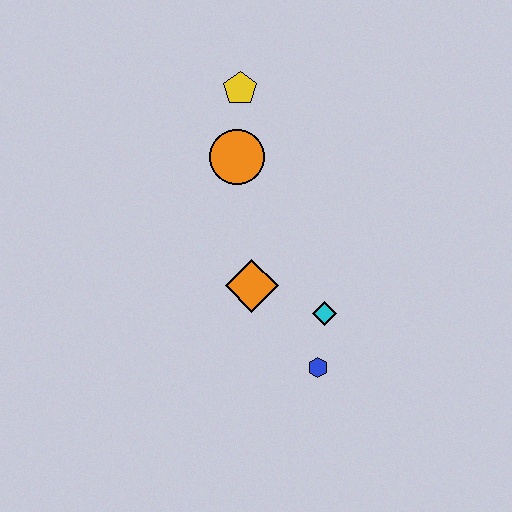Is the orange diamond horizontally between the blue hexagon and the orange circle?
Yes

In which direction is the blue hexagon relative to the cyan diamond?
The blue hexagon is below the cyan diamond.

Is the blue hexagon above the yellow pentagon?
No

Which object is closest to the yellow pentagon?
The orange circle is closest to the yellow pentagon.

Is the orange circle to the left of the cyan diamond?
Yes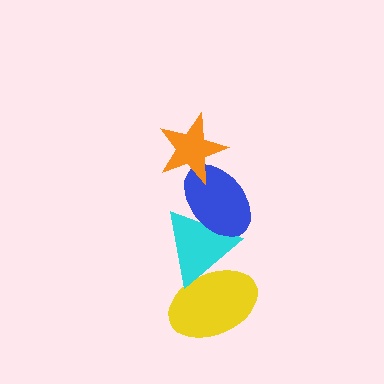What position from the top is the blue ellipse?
The blue ellipse is 2nd from the top.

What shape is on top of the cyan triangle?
The blue ellipse is on top of the cyan triangle.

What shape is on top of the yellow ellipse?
The cyan triangle is on top of the yellow ellipse.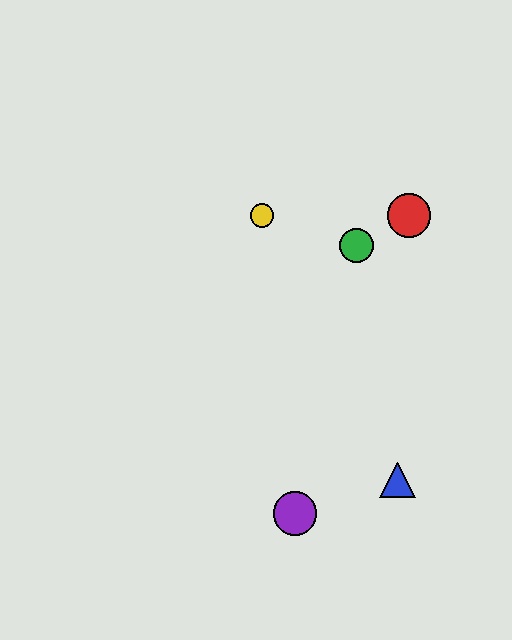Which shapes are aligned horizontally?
The red circle, the yellow circle are aligned horizontally.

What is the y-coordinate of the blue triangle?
The blue triangle is at y≈480.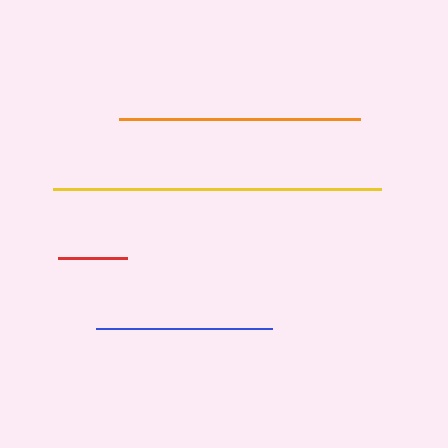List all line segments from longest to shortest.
From longest to shortest: yellow, orange, blue, red.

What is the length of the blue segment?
The blue segment is approximately 176 pixels long.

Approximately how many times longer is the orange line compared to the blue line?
The orange line is approximately 1.4 times the length of the blue line.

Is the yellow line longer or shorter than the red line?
The yellow line is longer than the red line.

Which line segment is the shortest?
The red line is the shortest at approximately 69 pixels.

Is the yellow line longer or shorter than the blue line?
The yellow line is longer than the blue line.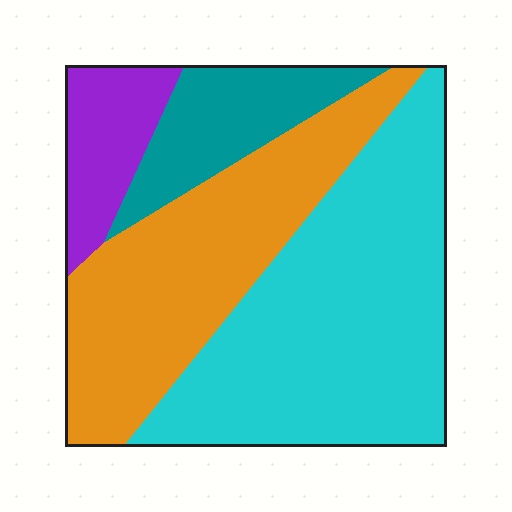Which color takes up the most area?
Cyan, at roughly 45%.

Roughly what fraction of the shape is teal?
Teal takes up about one eighth (1/8) of the shape.